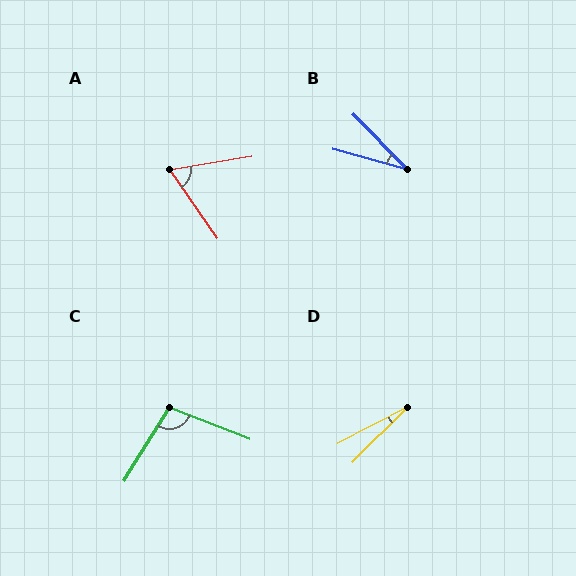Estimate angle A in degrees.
Approximately 64 degrees.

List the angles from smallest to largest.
D (17°), B (30°), A (64°), C (101°).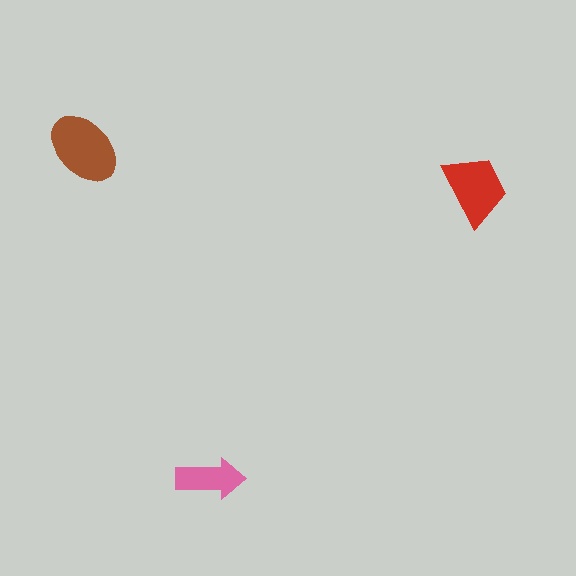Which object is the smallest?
The pink arrow.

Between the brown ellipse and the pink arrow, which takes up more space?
The brown ellipse.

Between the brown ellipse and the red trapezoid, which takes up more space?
The brown ellipse.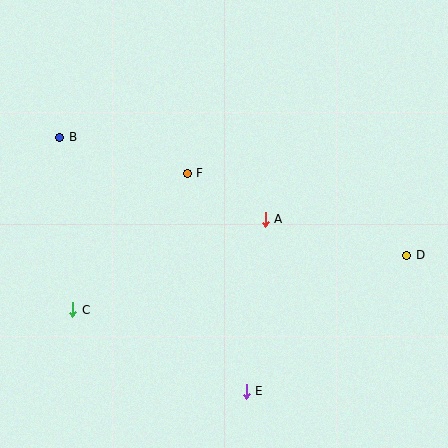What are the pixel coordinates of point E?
Point E is at (246, 391).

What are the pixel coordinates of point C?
Point C is at (73, 310).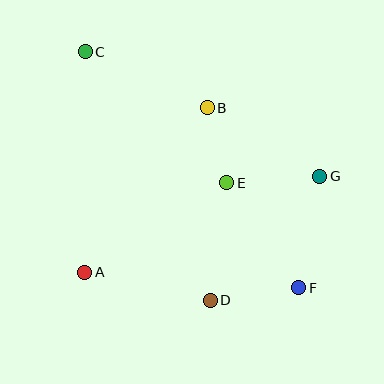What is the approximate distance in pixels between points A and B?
The distance between A and B is approximately 205 pixels.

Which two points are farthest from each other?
Points C and F are farthest from each other.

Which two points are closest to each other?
Points B and E are closest to each other.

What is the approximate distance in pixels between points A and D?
The distance between A and D is approximately 128 pixels.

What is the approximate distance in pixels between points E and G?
The distance between E and G is approximately 93 pixels.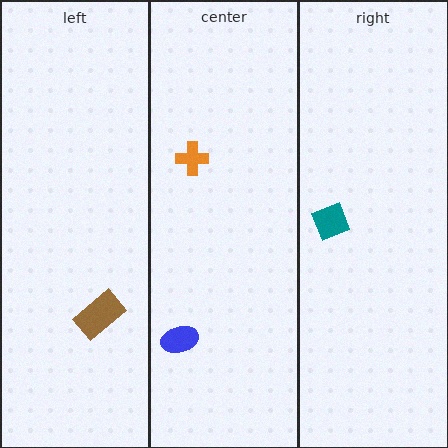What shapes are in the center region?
The orange cross, the blue ellipse.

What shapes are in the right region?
The teal diamond.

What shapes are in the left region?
The brown rectangle.